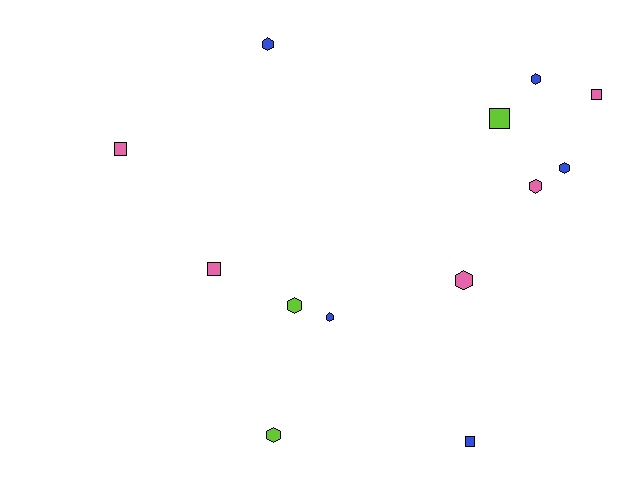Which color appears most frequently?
Blue, with 5 objects.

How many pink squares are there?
There are 3 pink squares.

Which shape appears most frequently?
Hexagon, with 8 objects.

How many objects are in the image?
There are 13 objects.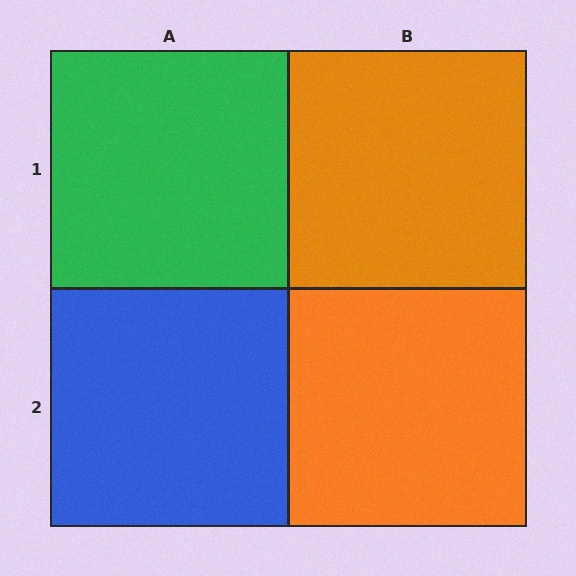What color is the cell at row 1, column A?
Green.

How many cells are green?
1 cell is green.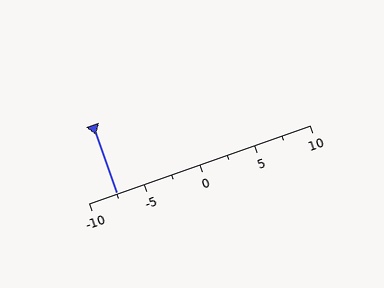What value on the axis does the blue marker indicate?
The marker indicates approximately -7.5.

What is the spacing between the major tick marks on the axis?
The major ticks are spaced 5 apart.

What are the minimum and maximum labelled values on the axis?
The axis runs from -10 to 10.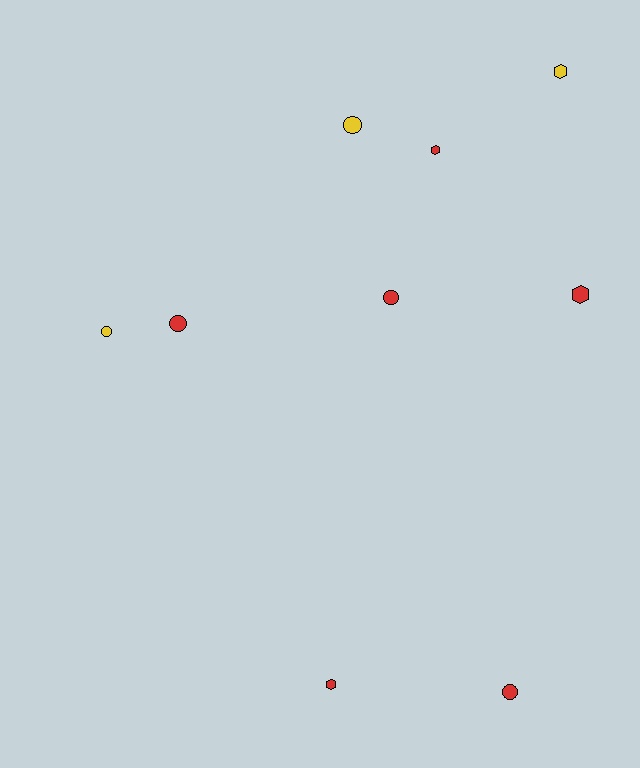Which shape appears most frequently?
Circle, with 5 objects.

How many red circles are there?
There are 3 red circles.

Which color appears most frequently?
Red, with 6 objects.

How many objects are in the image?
There are 9 objects.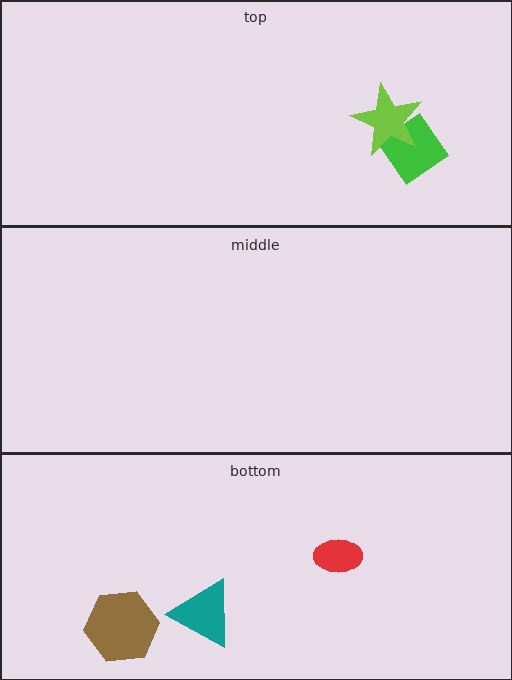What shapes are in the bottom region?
The brown hexagon, the red ellipse, the teal triangle.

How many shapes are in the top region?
2.